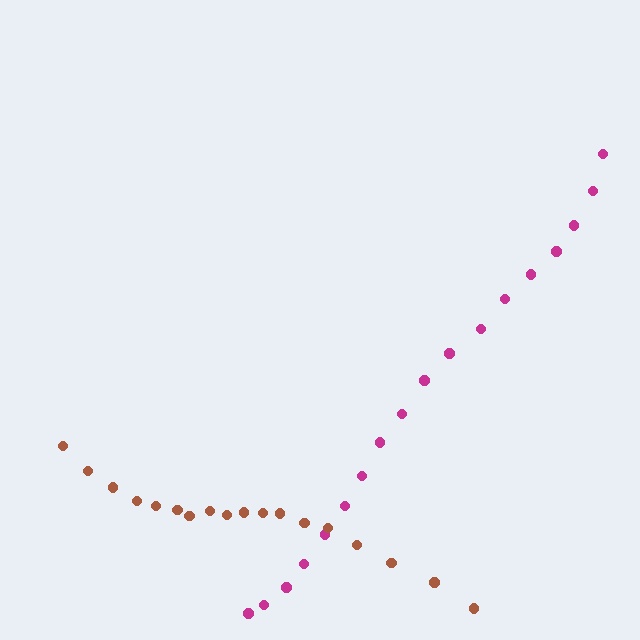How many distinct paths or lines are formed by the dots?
There are 2 distinct paths.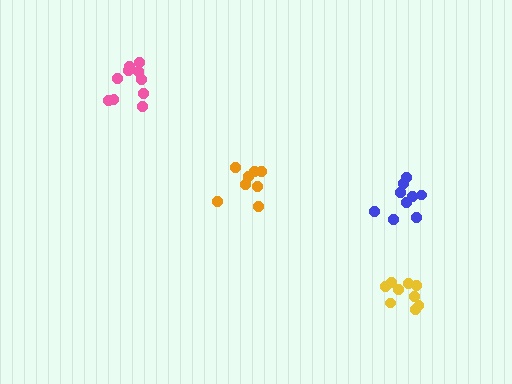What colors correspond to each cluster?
The clusters are colored: orange, pink, yellow, blue.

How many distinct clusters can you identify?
There are 4 distinct clusters.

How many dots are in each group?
Group 1: 8 dots, Group 2: 10 dots, Group 3: 9 dots, Group 4: 9 dots (36 total).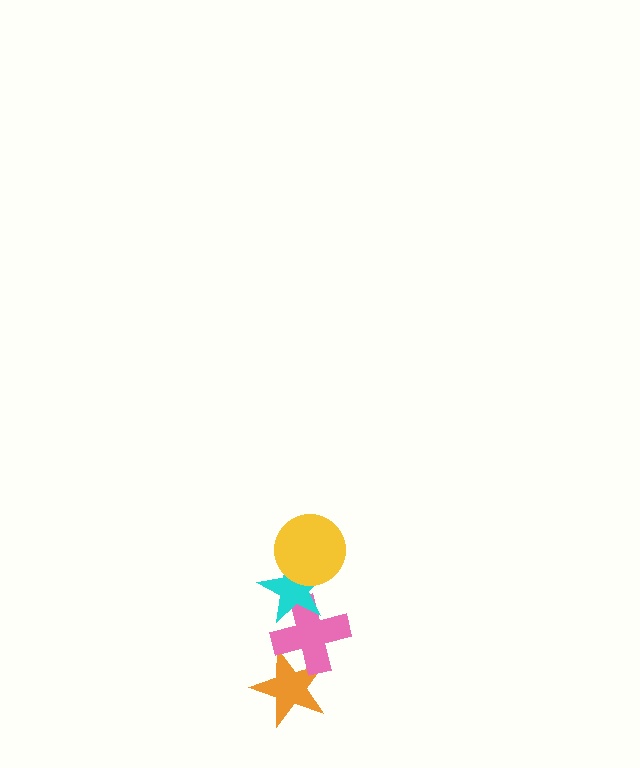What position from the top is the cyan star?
The cyan star is 2nd from the top.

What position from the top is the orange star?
The orange star is 4th from the top.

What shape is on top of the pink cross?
The cyan star is on top of the pink cross.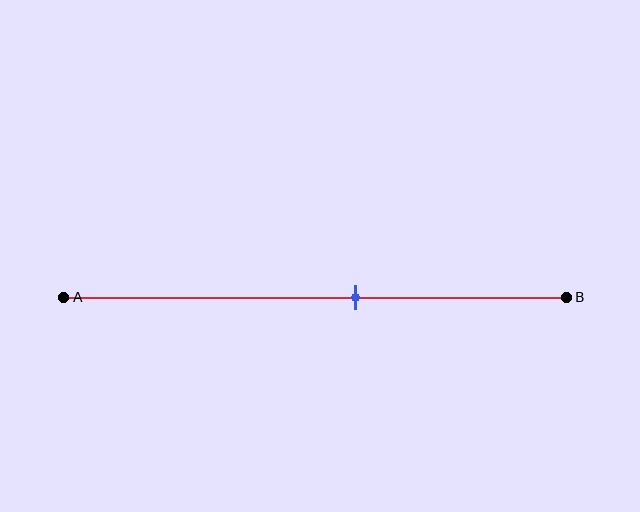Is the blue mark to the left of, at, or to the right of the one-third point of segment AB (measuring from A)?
The blue mark is to the right of the one-third point of segment AB.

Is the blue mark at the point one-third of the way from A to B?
No, the mark is at about 60% from A, not at the 33% one-third point.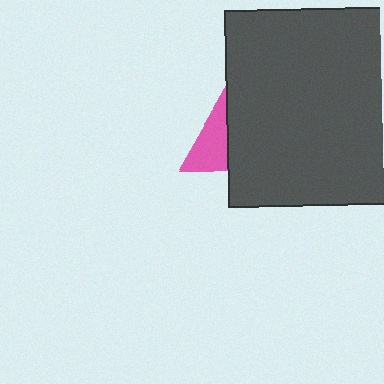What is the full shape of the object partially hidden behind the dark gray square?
The partially hidden object is a pink triangle.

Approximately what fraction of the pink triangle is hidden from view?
Roughly 67% of the pink triangle is hidden behind the dark gray square.